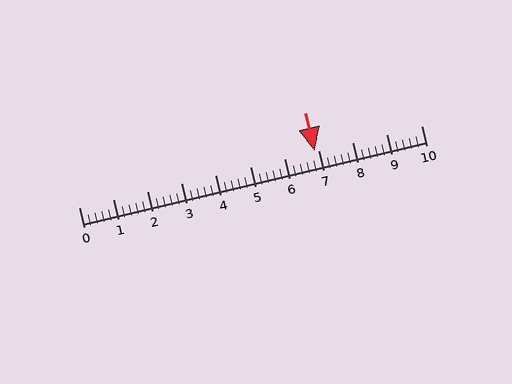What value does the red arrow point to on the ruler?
The red arrow points to approximately 6.9.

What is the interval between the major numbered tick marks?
The major tick marks are spaced 1 units apart.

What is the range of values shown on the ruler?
The ruler shows values from 0 to 10.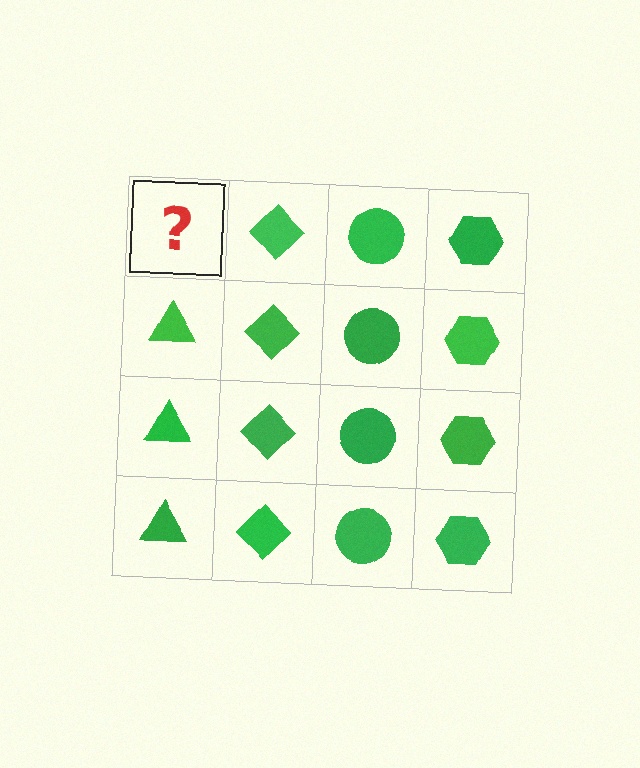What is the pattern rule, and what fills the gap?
The rule is that each column has a consistent shape. The gap should be filled with a green triangle.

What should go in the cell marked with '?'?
The missing cell should contain a green triangle.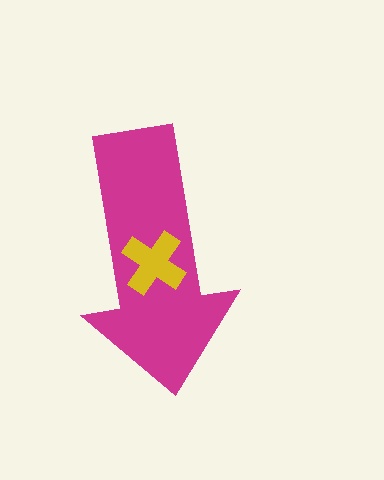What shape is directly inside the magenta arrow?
The yellow cross.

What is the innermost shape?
The yellow cross.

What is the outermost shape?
The magenta arrow.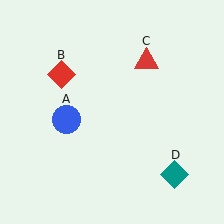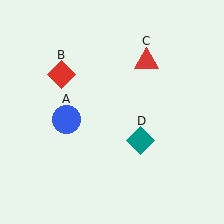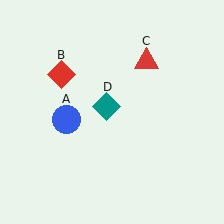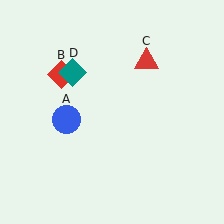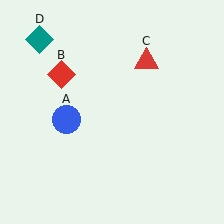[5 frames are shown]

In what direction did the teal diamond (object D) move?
The teal diamond (object D) moved up and to the left.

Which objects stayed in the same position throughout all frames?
Blue circle (object A) and red diamond (object B) and red triangle (object C) remained stationary.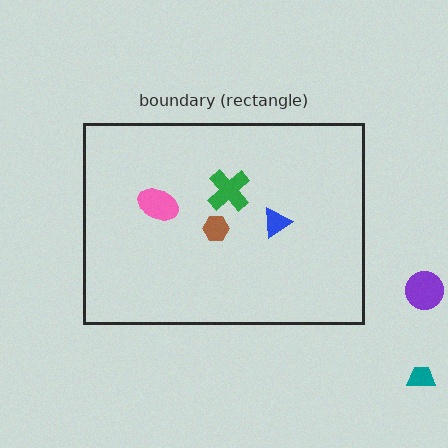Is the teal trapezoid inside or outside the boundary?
Outside.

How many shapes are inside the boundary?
4 inside, 2 outside.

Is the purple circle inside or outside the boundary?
Outside.